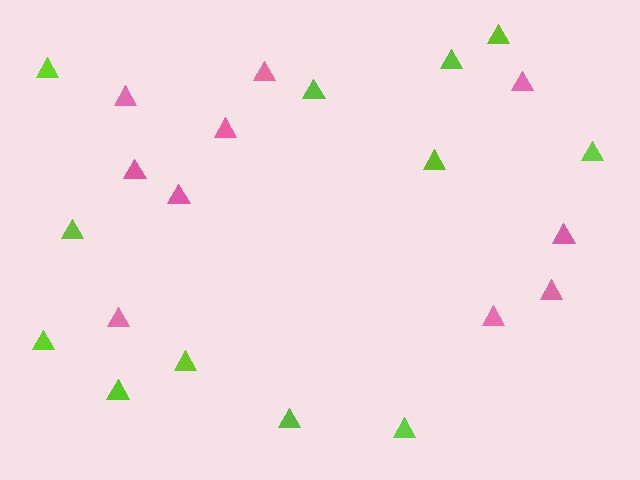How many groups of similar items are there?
There are 2 groups: one group of lime triangles (12) and one group of pink triangles (10).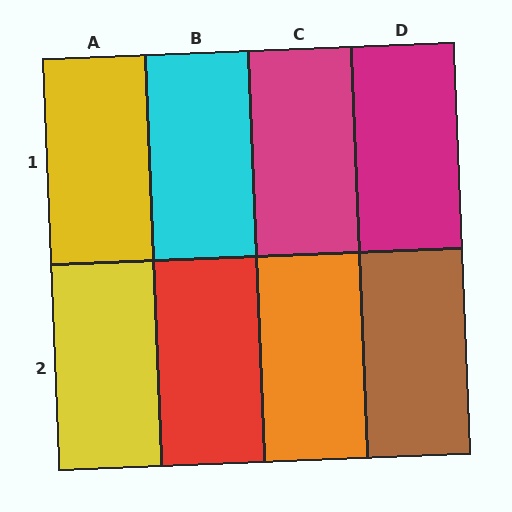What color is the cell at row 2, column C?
Orange.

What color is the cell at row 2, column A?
Yellow.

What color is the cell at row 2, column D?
Brown.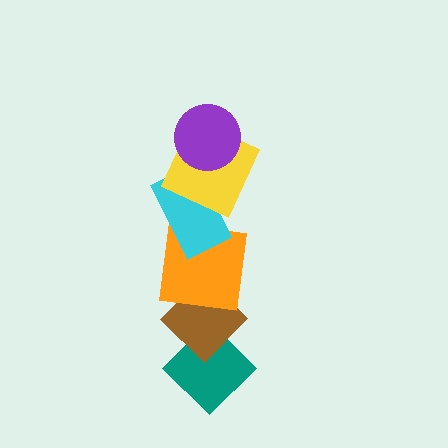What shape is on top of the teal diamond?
The brown diamond is on top of the teal diamond.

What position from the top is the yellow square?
The yellow square is 2nd from the top.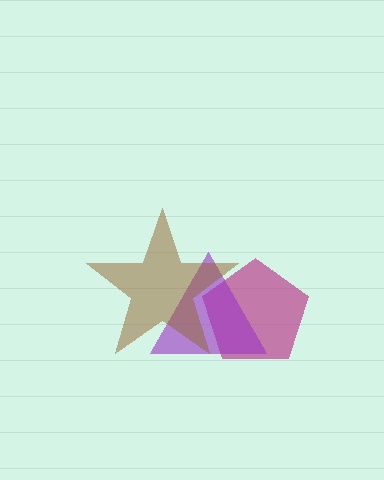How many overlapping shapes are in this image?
There are 3 overlapping shapes in the image.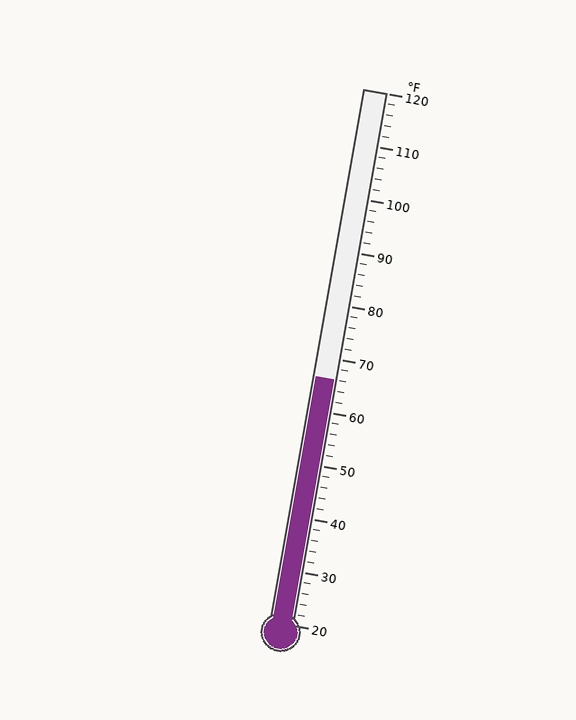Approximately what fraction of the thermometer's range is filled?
The thermometer is filled to approximately 45% of its range.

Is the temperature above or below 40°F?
The temperature is above 40°F.